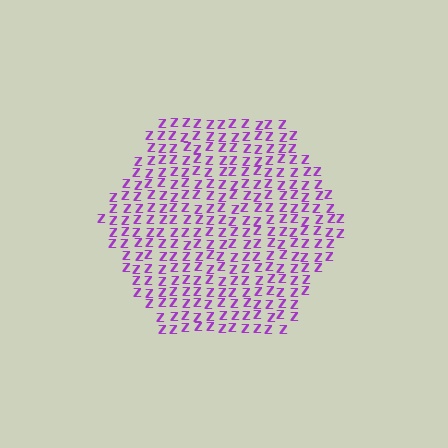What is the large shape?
The large shape is a hexagon.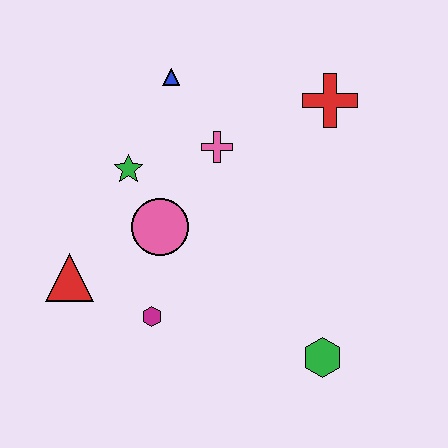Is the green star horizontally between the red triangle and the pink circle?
Yes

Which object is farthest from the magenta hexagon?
The red cross is farthest from the magenta hexagon.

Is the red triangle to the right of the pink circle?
No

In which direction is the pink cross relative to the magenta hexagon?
The pink cross is above the magenta hexagon.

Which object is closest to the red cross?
The pink cross is closest to the red cross.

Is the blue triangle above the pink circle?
Yes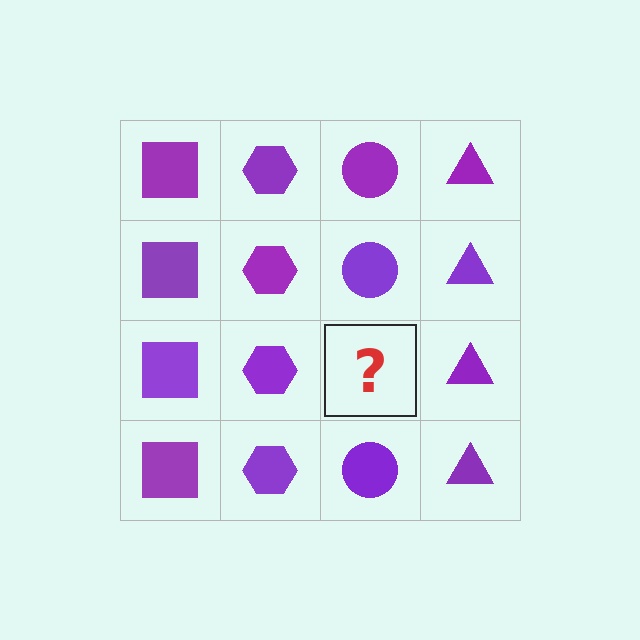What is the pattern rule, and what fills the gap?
The rule is that each column has a consistent shape. The gap should be filled with a purple circle.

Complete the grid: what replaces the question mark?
The question mark should be replaced with a purple circle.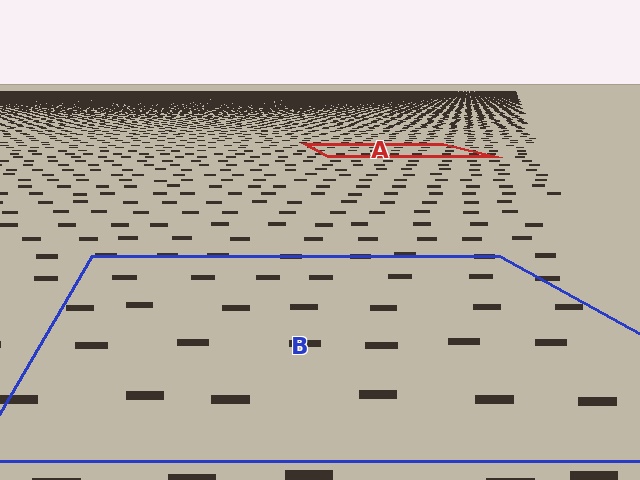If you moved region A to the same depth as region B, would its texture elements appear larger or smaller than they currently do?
They would appear larger. At a closer depth, the same texture elements are projected at a bigger on-screen size.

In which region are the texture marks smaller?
The texture marks are smaller in region A, because it is farther away.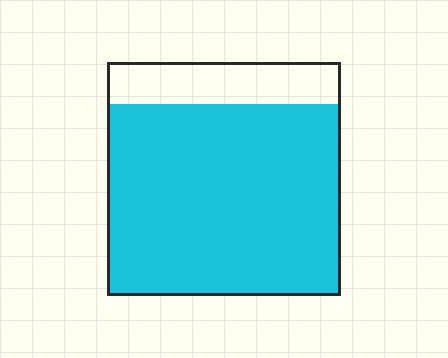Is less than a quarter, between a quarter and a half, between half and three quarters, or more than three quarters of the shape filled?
More than three quarters.